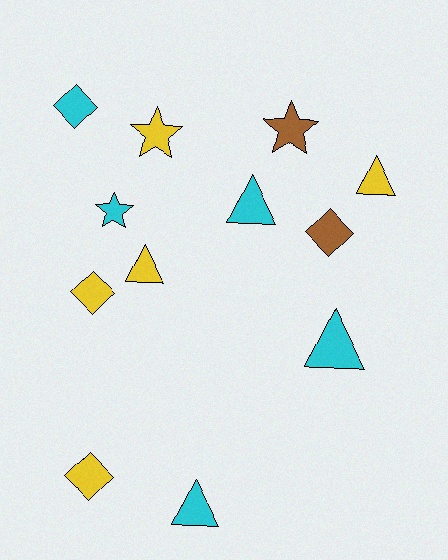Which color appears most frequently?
Yellow, with 5 objects.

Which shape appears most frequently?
Triangle, with 5 objects.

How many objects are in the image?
There are 12 objects.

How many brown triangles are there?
There are no brown triangles.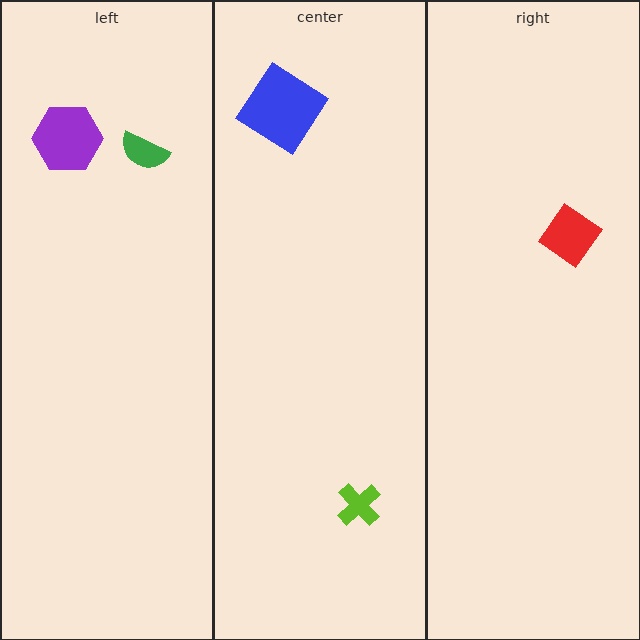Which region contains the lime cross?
The center region.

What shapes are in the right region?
The red diamond.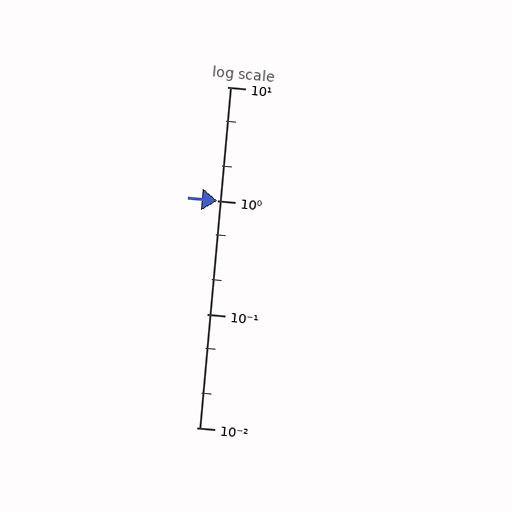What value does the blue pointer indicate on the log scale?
The pointer indicates approximately 1.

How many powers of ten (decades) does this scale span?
The scale spans 3 decades, from 0.01 to 10.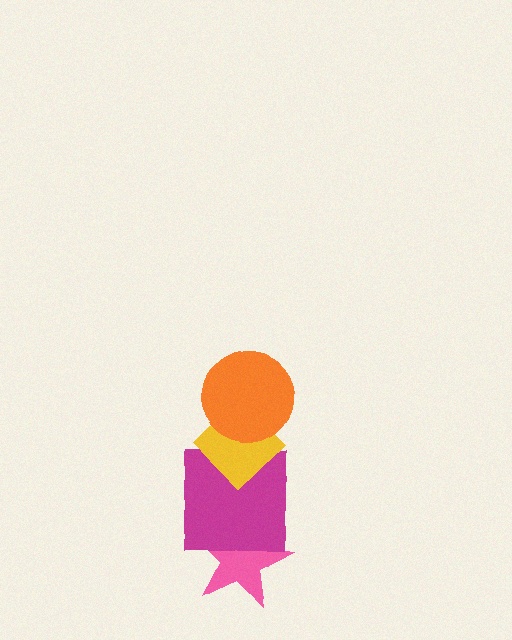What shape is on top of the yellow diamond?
The orange circle is on top of the yellow diamond.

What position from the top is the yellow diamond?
The yellow diamond is 2nd from the top.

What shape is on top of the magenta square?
The yellow diamond is on top of the magenta square.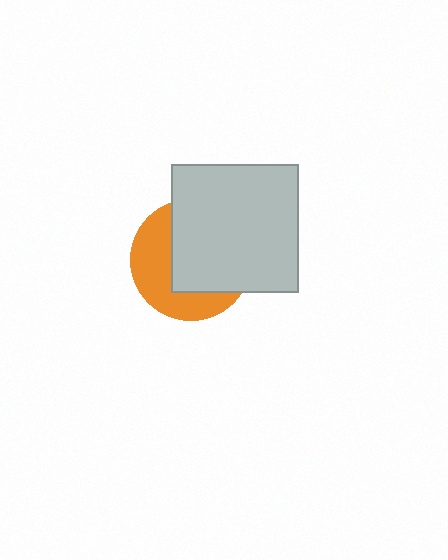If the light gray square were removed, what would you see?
You would see the complete orange circle.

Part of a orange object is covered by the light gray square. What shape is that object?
It is a circle.